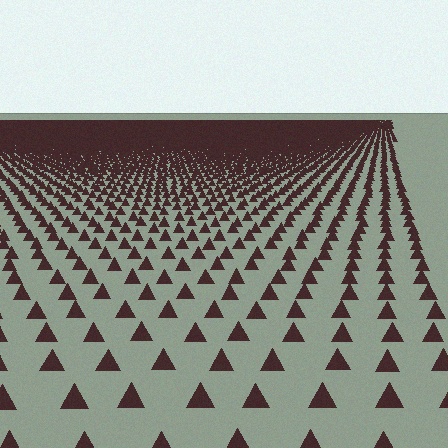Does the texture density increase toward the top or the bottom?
Density increases toward the top.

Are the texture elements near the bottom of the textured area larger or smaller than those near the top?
Larger. Near the bottom, elements are closer to the viewer and appear at a bigger on-screen size.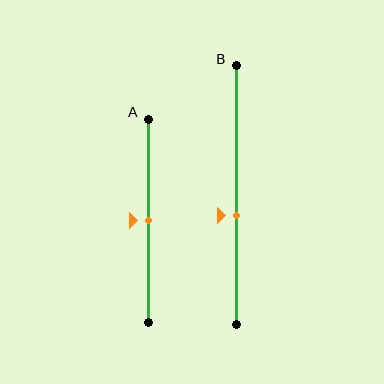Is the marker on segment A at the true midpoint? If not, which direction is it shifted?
Yes, the marker on segment A is at the true midpoint.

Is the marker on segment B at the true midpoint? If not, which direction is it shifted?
No, the marker on segment B is shifted downward by about 8% of the segment length.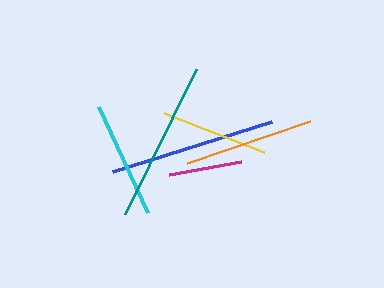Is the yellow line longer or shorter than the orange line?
The orange line is longer than the yellow line.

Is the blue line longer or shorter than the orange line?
The blue line is longer than the orange line.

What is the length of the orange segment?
The orange segment is approximately 129 pixels long.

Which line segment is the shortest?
The magenta line is the shortest at approximately 73 pixels.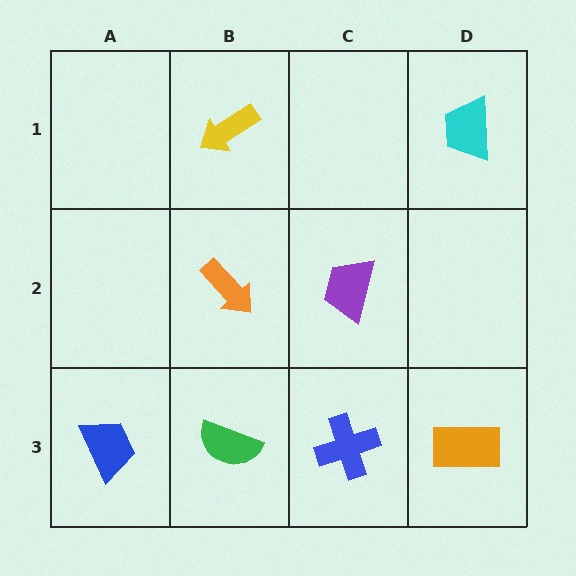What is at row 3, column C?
A blue cross.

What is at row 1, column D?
A cyan trapezoid.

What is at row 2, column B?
An orange arrow.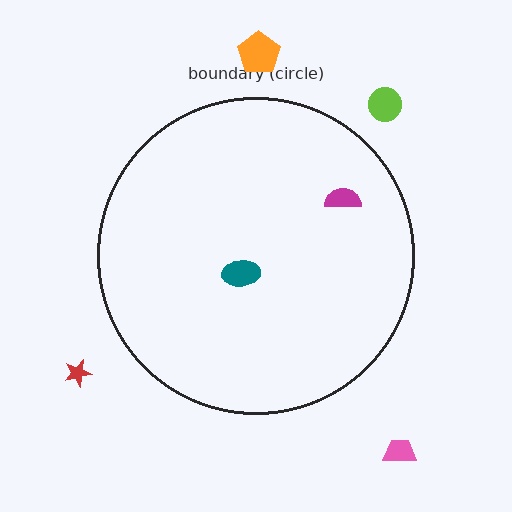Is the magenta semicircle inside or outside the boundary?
Inside.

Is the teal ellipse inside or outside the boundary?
Inside.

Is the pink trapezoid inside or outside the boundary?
Outside.